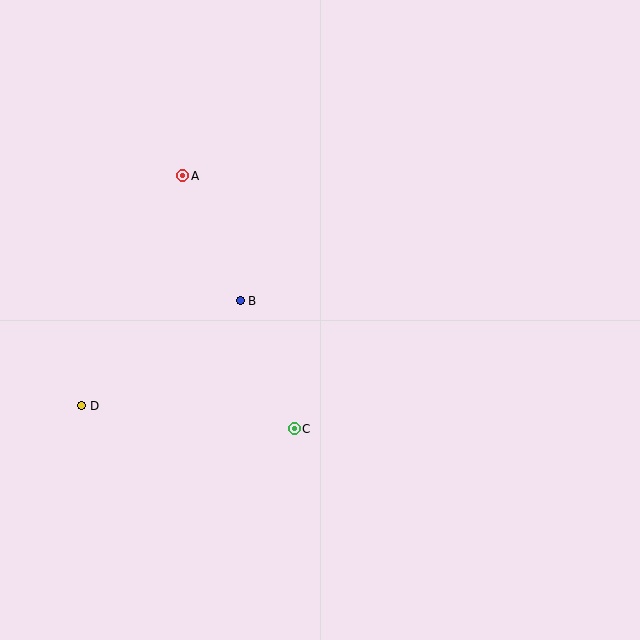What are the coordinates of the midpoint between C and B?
The midpoint between C and B is at (267, 365).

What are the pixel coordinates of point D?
Point D is at (82, 406).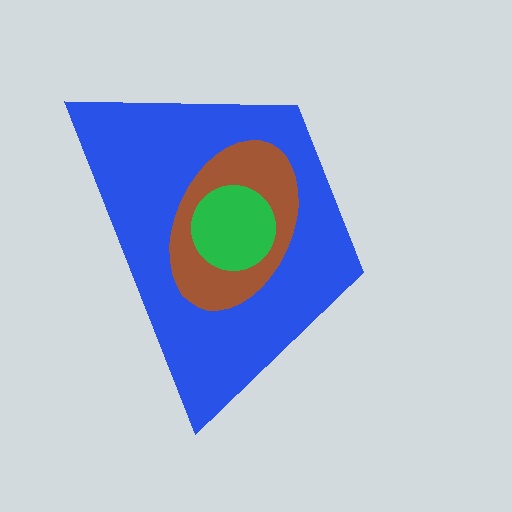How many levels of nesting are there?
3.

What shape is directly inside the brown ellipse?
The green circle.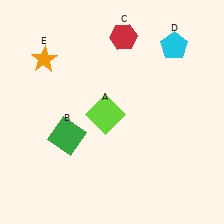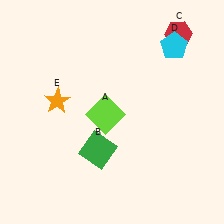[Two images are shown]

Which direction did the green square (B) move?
The green square (B) moved right.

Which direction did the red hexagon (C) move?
The red hexagon (C) moved right.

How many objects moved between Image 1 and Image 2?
3 objects moved between the two images.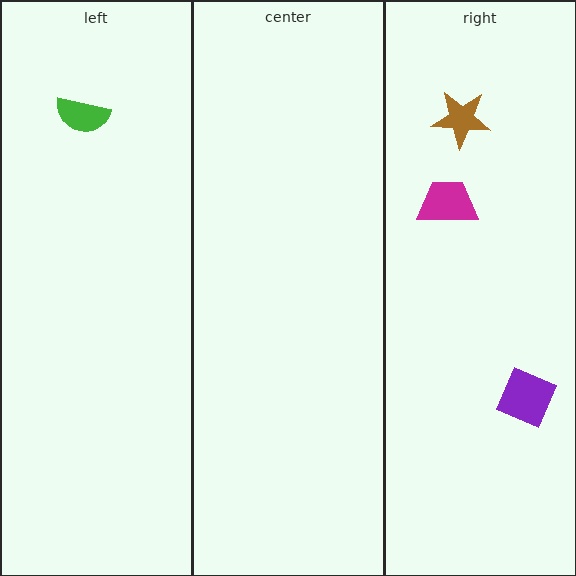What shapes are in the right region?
The purple square, the brown star, the magenta trapezoid.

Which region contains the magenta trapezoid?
The right region.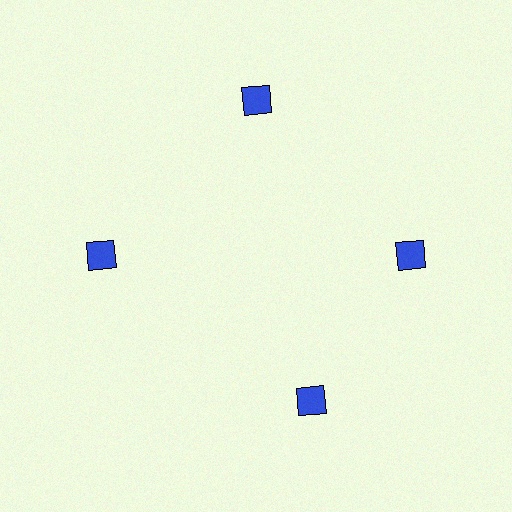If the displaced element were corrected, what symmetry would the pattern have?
It would have 4-fold rotational symmetry — the pattern would map onto itself every 90 degrees.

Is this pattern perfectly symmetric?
No. The 4 blue squares are arranged in a ring, but one element near the 6 o'clock position is rotated out of alignment along the ring, breaking the 4-fold rotational symmetry.